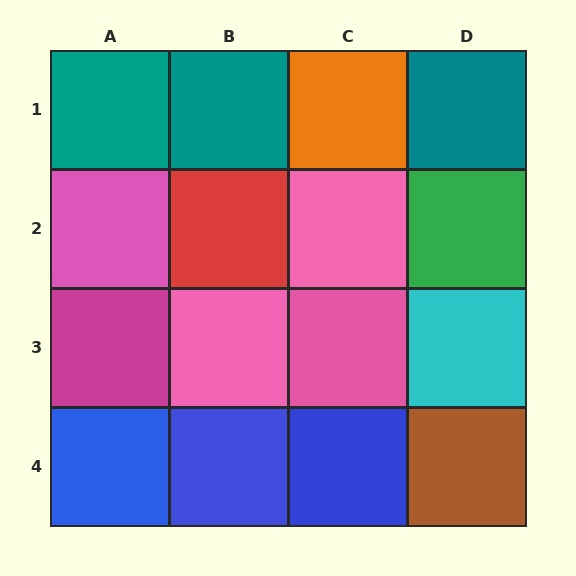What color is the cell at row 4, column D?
Brown.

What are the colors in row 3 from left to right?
Magenta, pink, pink, cyan.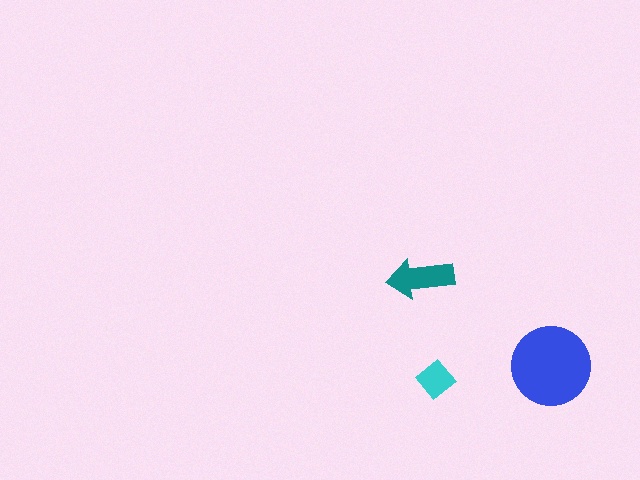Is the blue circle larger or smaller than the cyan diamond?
Larger.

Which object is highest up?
The teal arrow is topmost.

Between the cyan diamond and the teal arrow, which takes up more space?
The teal arrow.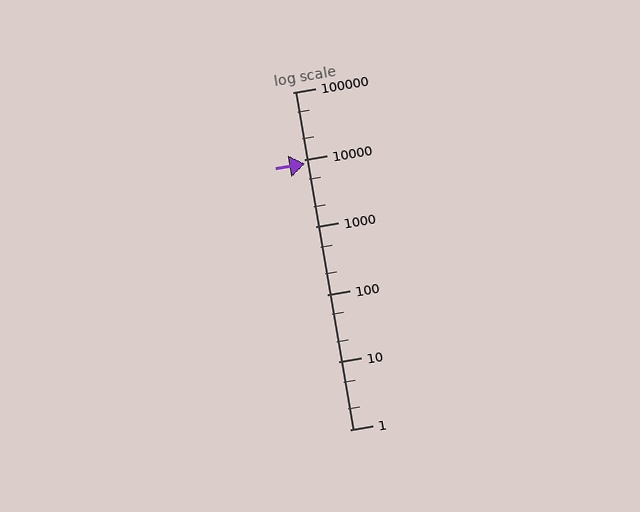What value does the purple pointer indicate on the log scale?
The pointer indicates approximately 8600.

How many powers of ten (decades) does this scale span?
The scale spans 5 decades, from 1 to 100000.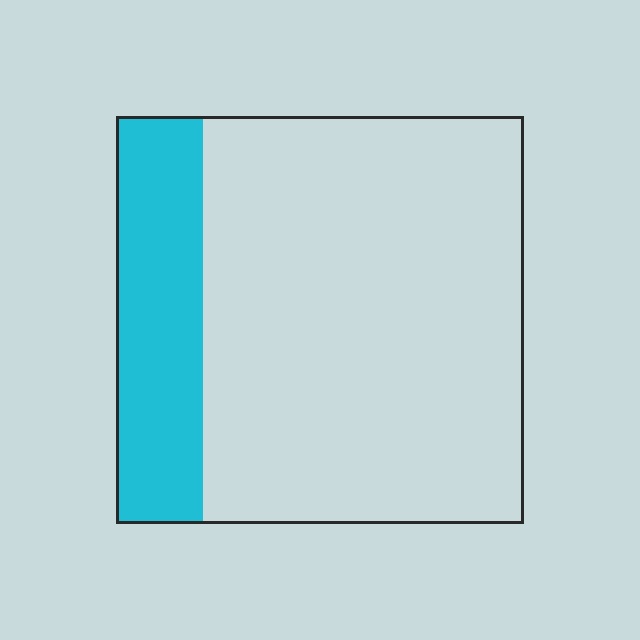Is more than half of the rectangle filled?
No.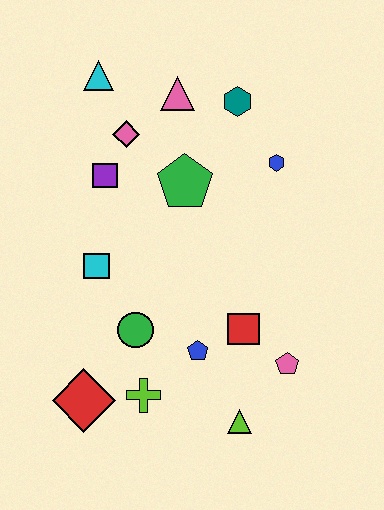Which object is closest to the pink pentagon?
The red square is closest to the pink pentagon.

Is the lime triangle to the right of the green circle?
Yes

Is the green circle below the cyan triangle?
Yes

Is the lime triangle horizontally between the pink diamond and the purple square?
No